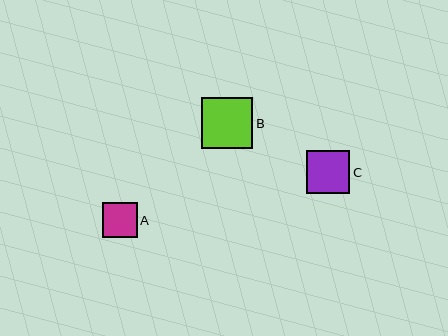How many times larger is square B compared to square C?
Square B is approximately 1.2 times the size of square C.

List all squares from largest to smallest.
From largest to smallest: B, C, A.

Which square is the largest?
Square B is the largest with a size of approximately 51 pixels.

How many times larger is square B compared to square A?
Square B is approximately 1.5 times the size of square A.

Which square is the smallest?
Square A is the smallest with a size of approximately 35 pixels.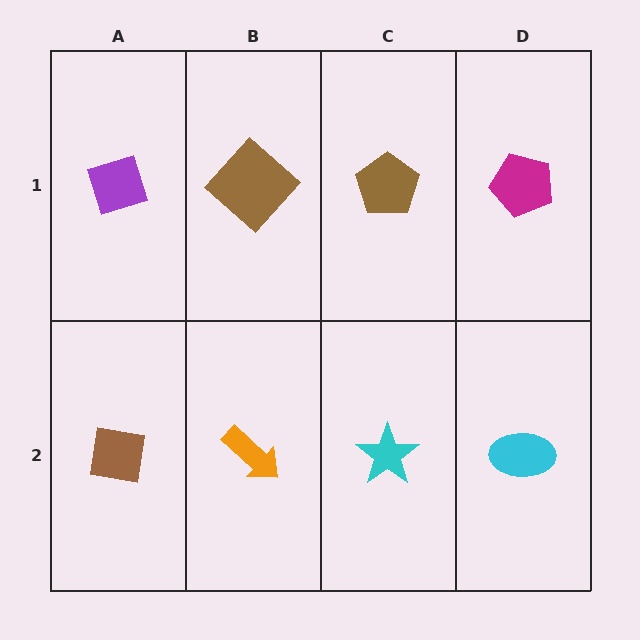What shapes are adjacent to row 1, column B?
An orange arrow (row 2, column B), a purple diamond (row 1, column A), a brown pentagon (row 1, column C).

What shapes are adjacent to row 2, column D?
A magenta pentagon (row 1, column D), a cyan star (row 2, column C).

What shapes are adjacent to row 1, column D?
A cyan ellipse (row 2, column D), a brown pentagon (row 1, column C).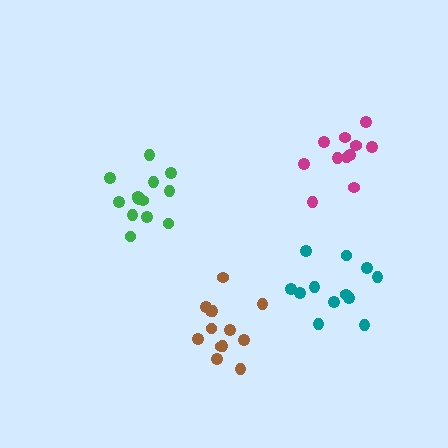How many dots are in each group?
Group 1: 13 dots, Group 2: 12 dots, Group 3: 11 dots, Group 4: 14 dots (50 total).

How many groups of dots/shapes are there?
There are 4 groups.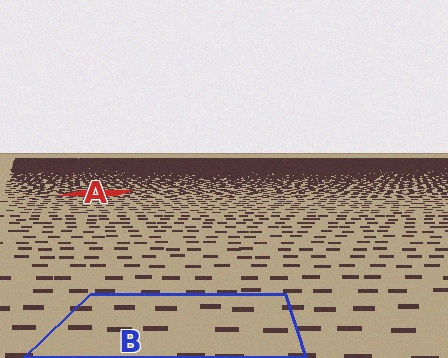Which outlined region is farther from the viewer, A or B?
Region A is farther from the viewer — the texture elements inside it appear smaller and more densely packed.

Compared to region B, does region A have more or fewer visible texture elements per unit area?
Region A has more texture elements per unit area — they are packed more densely because it is farther away.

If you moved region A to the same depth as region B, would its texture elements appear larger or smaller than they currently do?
They would appear larger. At a closer depth, the same texture elements are projected at a bigger on-screen size.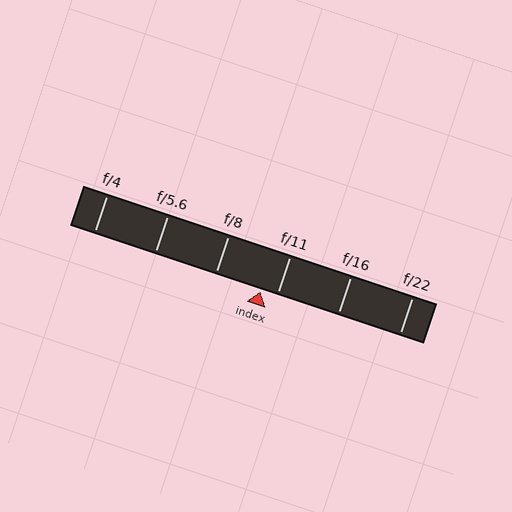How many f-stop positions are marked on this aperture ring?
There are 6 f-stop positions marked.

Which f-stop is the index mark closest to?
The index mark is closest to f/11.